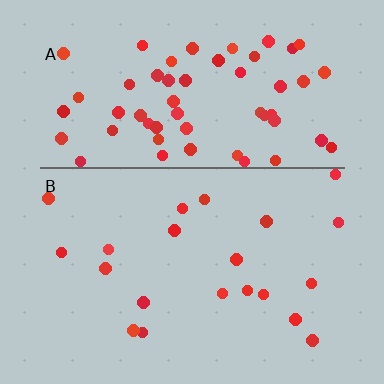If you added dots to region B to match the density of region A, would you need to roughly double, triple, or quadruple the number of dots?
Approximately triple.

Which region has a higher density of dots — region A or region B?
A (the top).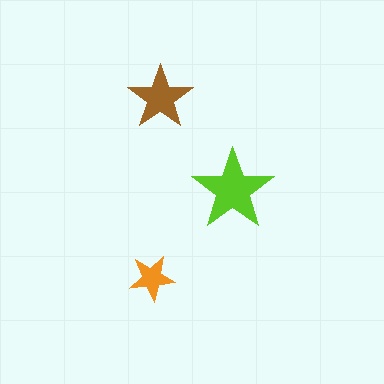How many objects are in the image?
There are 3 objects in the image.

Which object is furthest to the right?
The lime star is rightmost.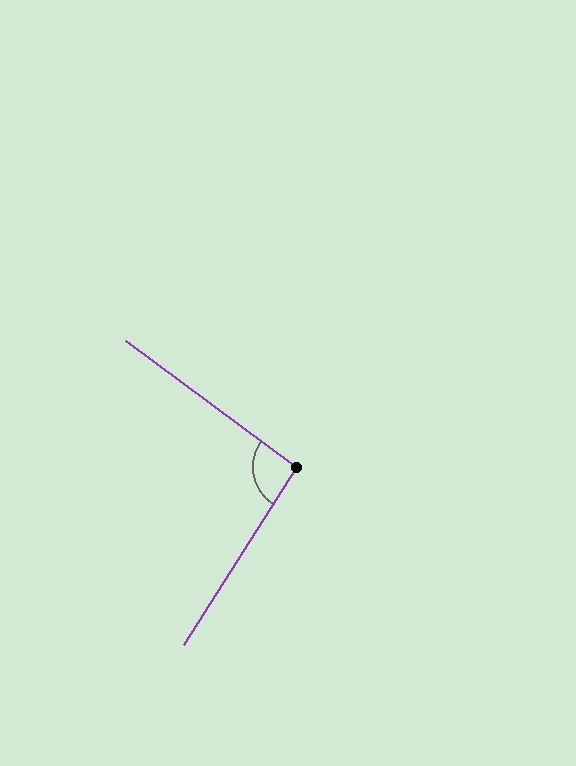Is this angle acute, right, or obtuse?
It is approximately a right angle.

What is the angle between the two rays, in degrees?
Approximately 94 degrees.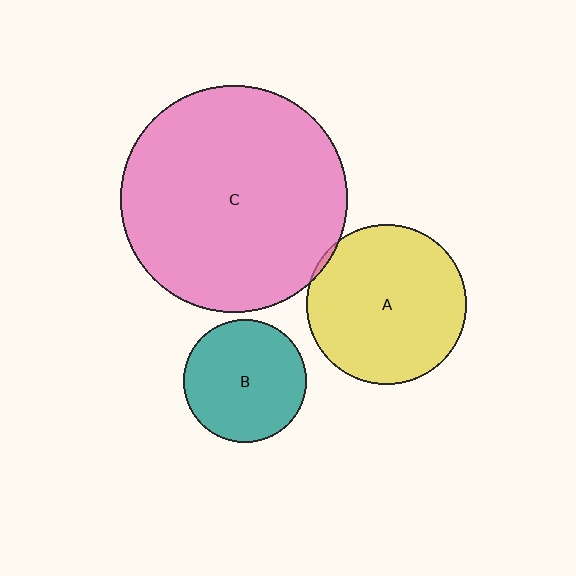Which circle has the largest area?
Circle C (pink).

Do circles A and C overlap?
Yes.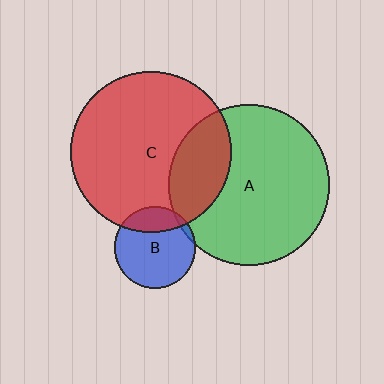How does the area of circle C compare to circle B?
Approximately 3.9 times.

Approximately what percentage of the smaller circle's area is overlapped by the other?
Approximately 5%.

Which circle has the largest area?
Circle C (red).